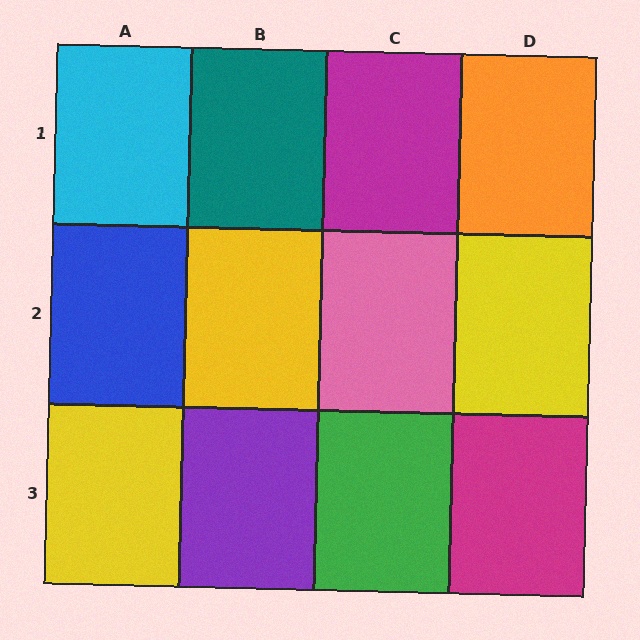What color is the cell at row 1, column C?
Magenta.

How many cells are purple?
1 cell is purple.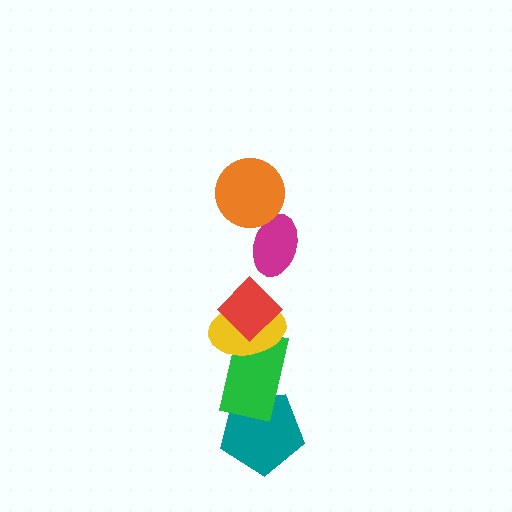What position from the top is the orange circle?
The orange circle is 1st from the top.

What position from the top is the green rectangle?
The green rectangle is 5th from the top.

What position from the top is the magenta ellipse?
The magenta ellipse is 2nd from the top.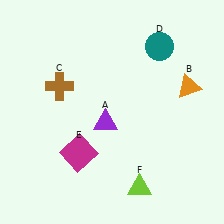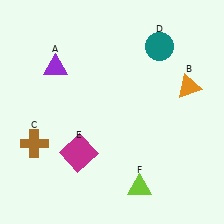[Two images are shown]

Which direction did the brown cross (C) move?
The brown cross (C) moved down.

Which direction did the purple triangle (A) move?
The purple triangle (A) moved up.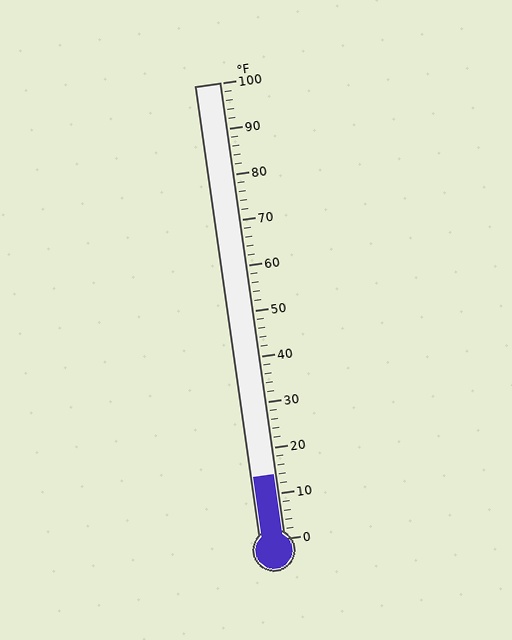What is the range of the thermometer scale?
The thermometer scale ranges from 0°F to 100°F.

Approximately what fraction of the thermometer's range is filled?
The thermometer is filled to approximately 15% of its range.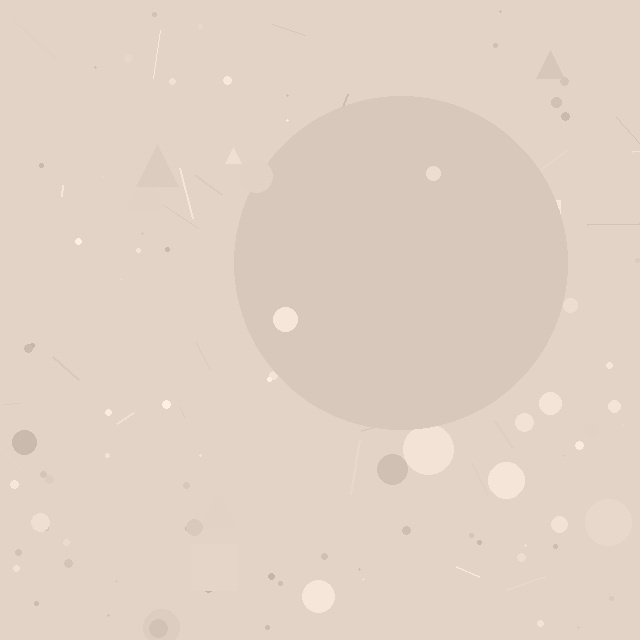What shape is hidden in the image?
A circle is hidden in the image.